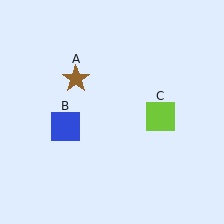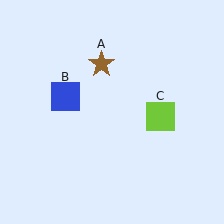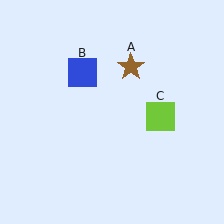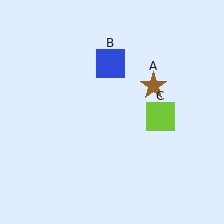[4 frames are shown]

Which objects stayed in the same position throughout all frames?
Lime square (object C) remained stationary.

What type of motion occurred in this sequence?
The brown star (object A), blue square (object B) rotated clockwise around the center of the scene.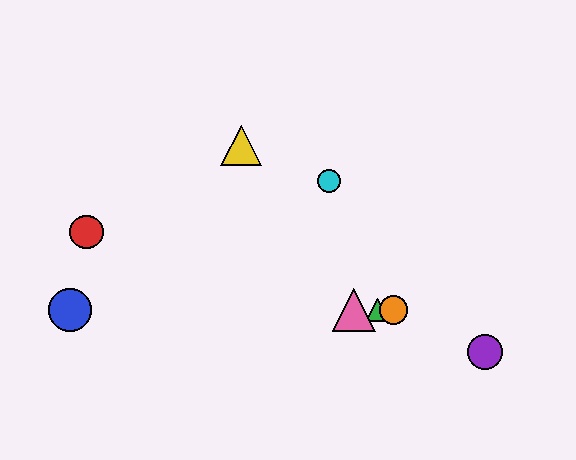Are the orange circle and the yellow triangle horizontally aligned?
No, the orange circle is at y≈310 and the yellow triangle is at y≈146.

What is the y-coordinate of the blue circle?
The blue circle is at y≈310.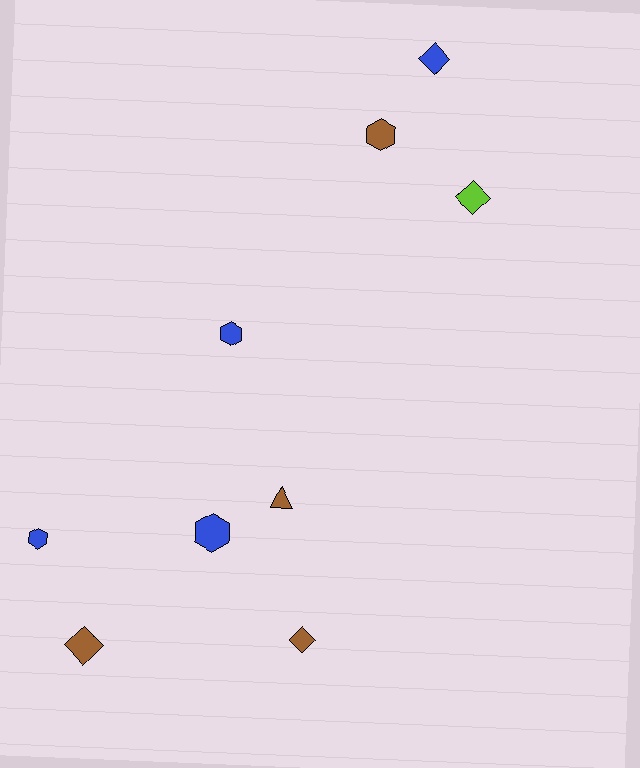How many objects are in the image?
There are 9 objects.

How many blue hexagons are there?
There are 3 blue hexagons.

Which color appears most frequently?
Brown, with 4 objects.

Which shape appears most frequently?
Hexagon, with 4 objects.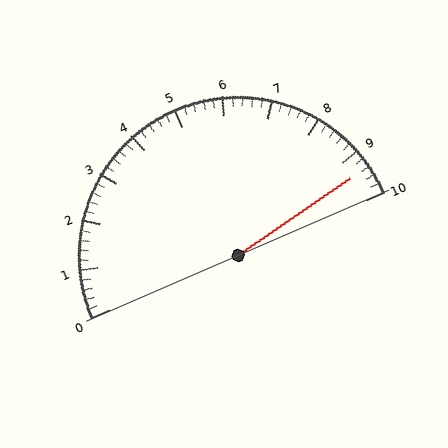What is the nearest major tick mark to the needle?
The nearest major tick mark is 9.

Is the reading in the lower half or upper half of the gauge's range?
The reading is in the upper half of the range (0 to 10).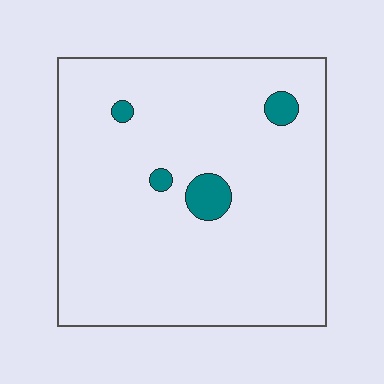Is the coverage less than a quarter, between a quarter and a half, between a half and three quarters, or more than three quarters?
Less than a quarter.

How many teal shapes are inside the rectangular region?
4.